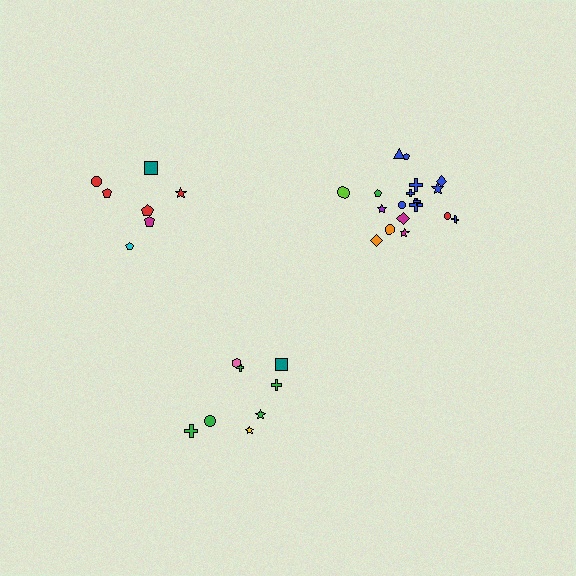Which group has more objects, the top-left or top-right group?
The top-right group.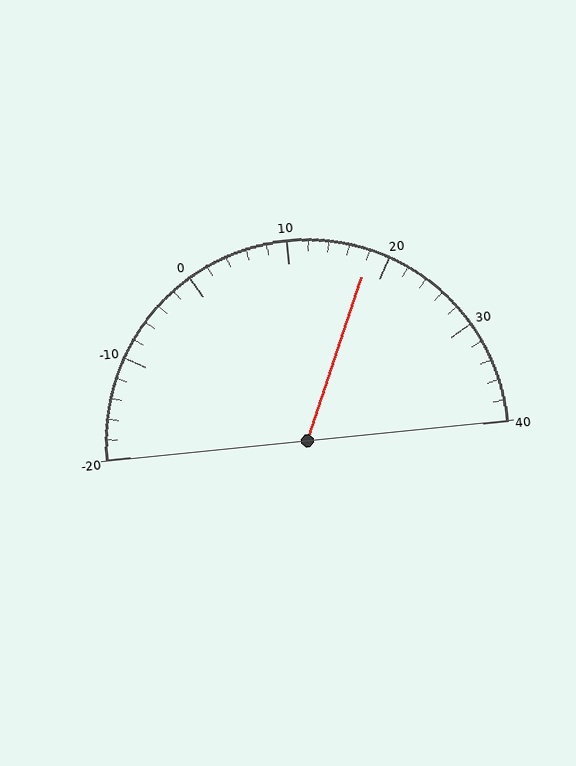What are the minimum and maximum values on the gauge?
The gauge ranges from -20 to 40.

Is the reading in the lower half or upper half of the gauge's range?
The reading is in the upper half of the range (-20 to 40).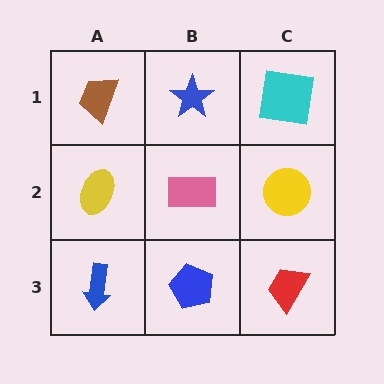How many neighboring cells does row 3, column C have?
2.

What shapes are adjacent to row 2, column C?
A cyan square (row 1, column C), a red trapezoid (row 3, column C), a pink rectangle (row 2, column B).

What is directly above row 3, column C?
A yellow circle.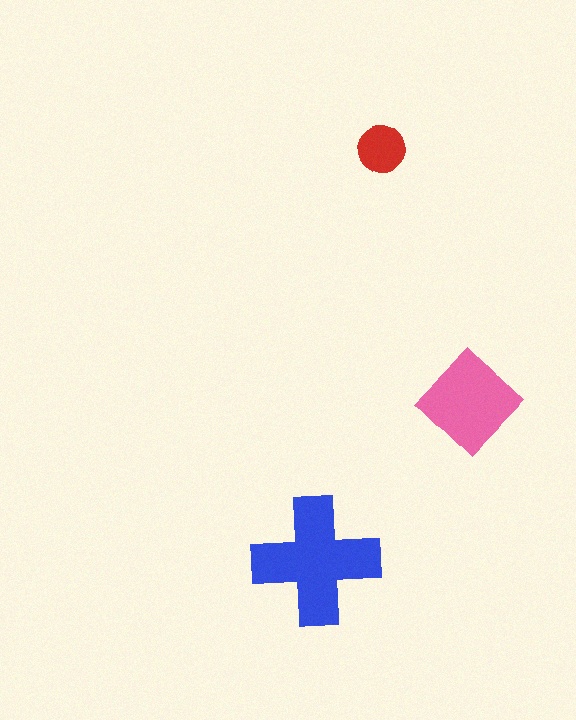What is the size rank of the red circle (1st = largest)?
3rd.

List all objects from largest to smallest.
The blue cross, the pink diamond, the red circle.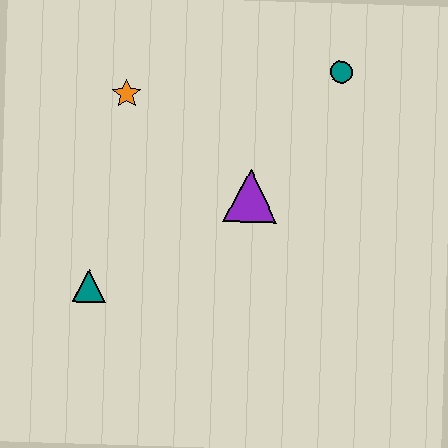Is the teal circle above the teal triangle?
Yes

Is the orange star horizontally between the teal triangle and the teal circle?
Yes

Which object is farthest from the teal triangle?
The teal circle is farthest from the teal triangle.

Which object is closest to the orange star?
The purple triangle is closest to the orange star.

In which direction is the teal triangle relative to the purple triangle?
The teal triangle is to the left of the purple triangle.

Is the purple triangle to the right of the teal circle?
No